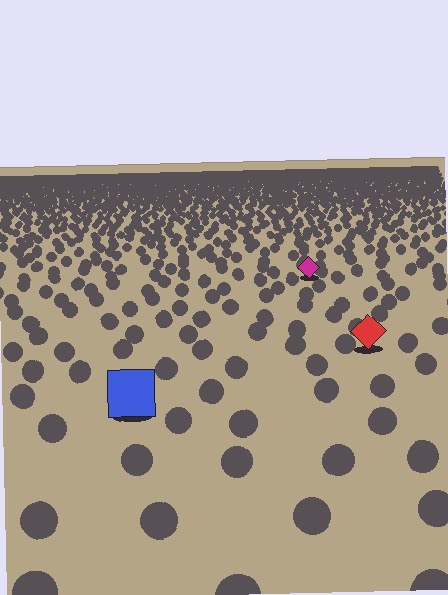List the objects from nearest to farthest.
From nearest to farthest: the blue square, the red diamond, the magenta diamond.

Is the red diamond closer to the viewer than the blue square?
No. The blue square is closer — you can tell from the texture gradient: the ground texture is coarser near it.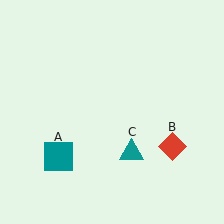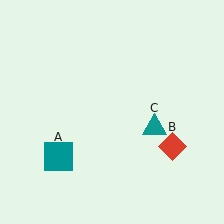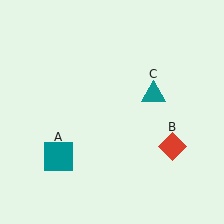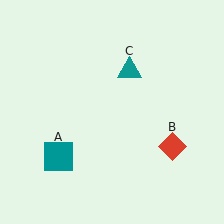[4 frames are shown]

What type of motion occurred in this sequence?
The teal triangle (object C) rotated counterclockwise around the center of the scene.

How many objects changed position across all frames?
1 object changed position: teal triangle (object C).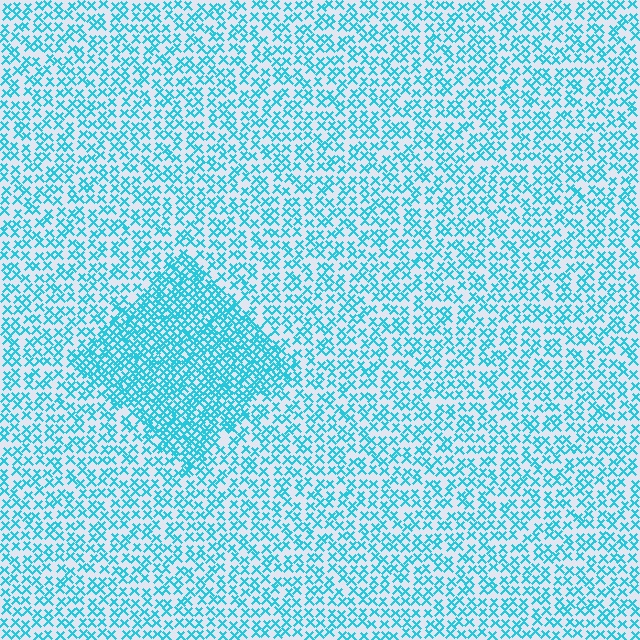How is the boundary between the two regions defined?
The boundary is defined by a change in element density (approximately 2.1x ratio). All elements are the same color, size, and shape.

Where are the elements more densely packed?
The elements are more densely packed inside the diamond boundary.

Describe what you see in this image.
The image contains small cyan elements arranged at two different densities. A diamond-shaped region is visible where the elements are more densely packed than the surrounding area.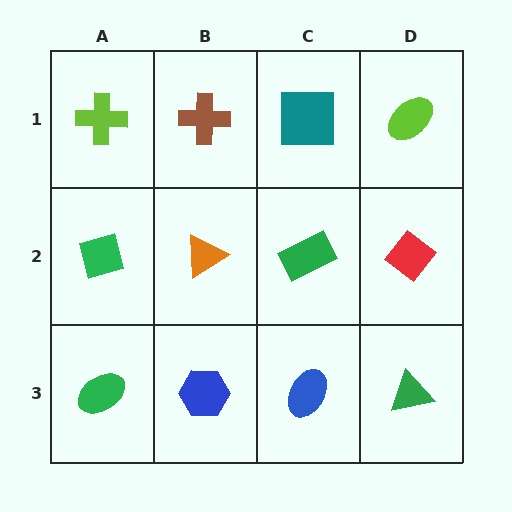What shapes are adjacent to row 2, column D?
A lime ellipse (row 1, column D), a green triangle (row 3, column D), a green rectangle (row 2, column C).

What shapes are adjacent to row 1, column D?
A red diamond (row 2, column D), a teal square (row 1, column C).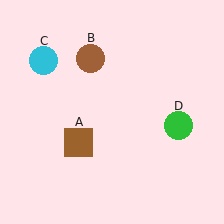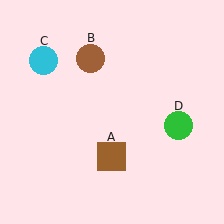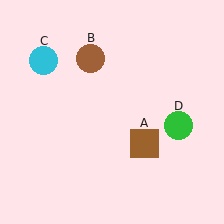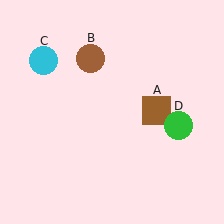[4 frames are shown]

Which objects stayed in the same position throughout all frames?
Brown circle (object B) and cyan circle (object C) and green circle (object D) remained stationary.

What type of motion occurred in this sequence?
The brown square (object A) rotated counterclockwise around the center of the scene.